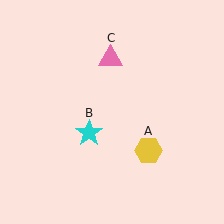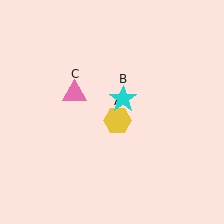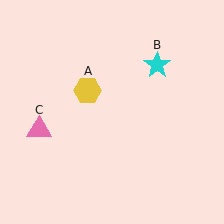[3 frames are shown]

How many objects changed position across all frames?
3 objects changed position: yellow hexagon (object A), cyan star (object B), pink triangle (object C).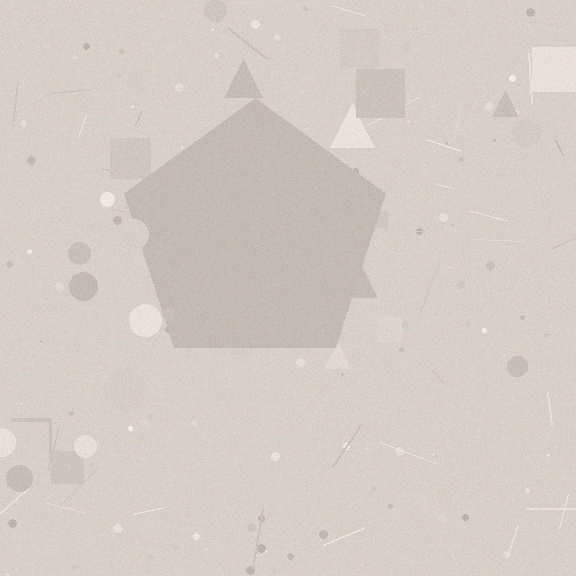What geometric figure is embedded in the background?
A pentagon is embedded in the background.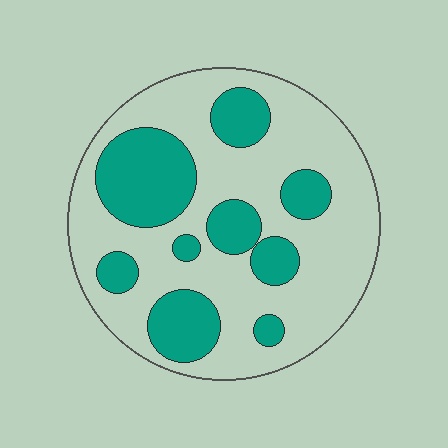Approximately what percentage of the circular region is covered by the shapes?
Approximately 30%.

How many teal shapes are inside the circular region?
9.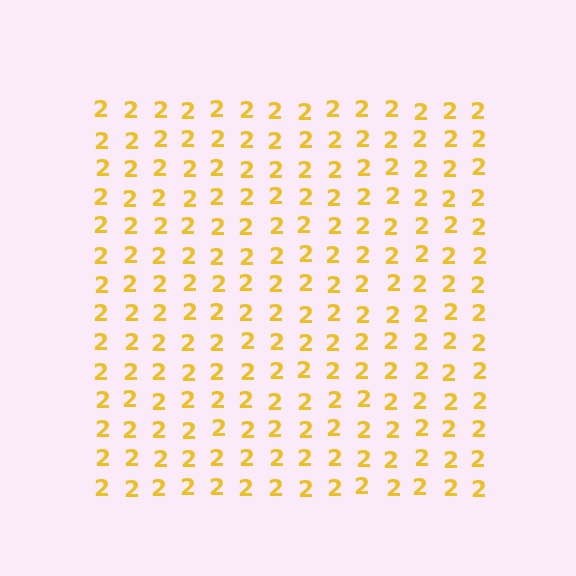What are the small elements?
The small elements are digit 2's.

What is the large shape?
The large shape is a square.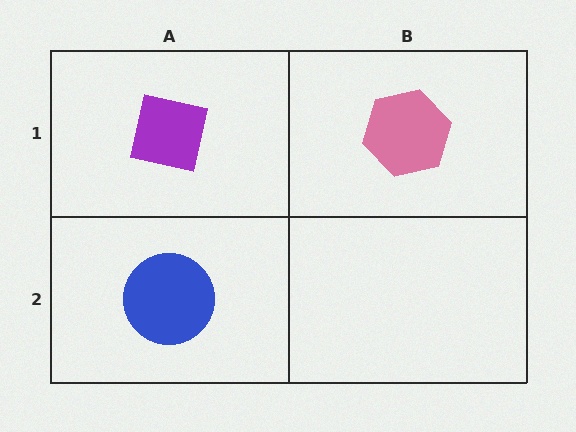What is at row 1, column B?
A pink hexagon.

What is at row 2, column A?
A blue circle.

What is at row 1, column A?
A purple square.